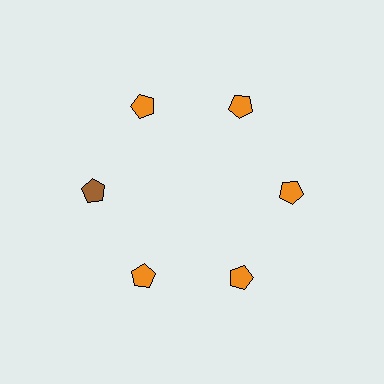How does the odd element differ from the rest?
It has a different color: brown instead of orange.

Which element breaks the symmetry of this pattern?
The brown pentagon at roughly the 9 o'clock position breaks the symmetry. All other shapes are orange pentagons.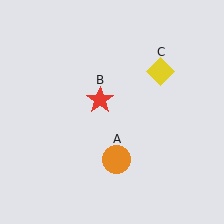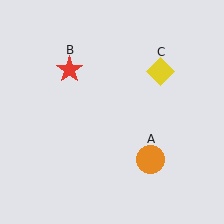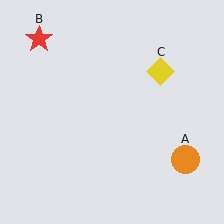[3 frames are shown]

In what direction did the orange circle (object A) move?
The orange circle (object A) moved right.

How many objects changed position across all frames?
2 objects changed position: orange circle (object A), red star (object B).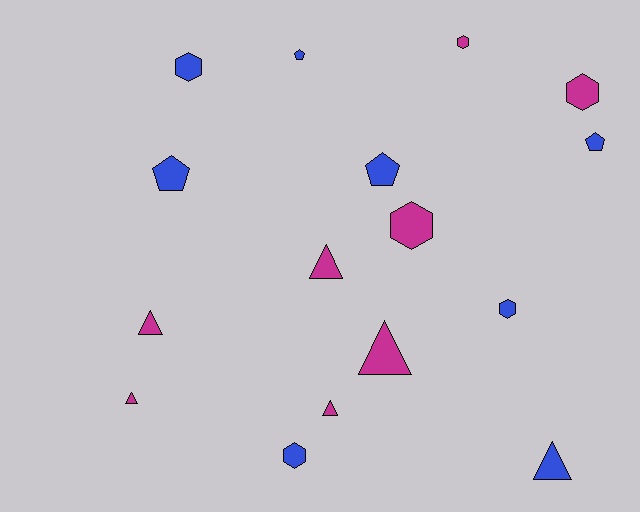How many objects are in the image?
There are 16 objects.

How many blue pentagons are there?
There are 4 blue pentagons.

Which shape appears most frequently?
Hexagon, with 6 objects.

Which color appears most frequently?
Blue, with 8 objects.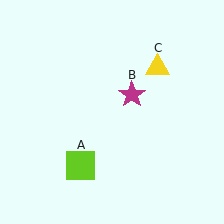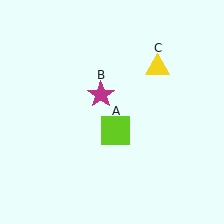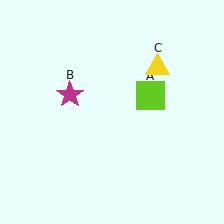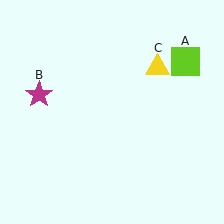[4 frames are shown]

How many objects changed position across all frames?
2 objects changed position: lime square (object A), magenta star (object B).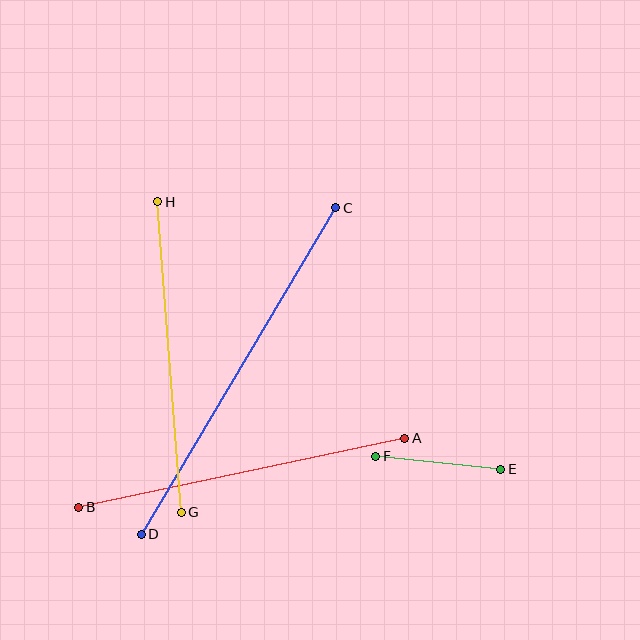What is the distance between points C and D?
The distance is approximately 380 pixels.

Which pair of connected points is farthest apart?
Points C and D are farthest apart.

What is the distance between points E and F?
The distance is approximately 125 pixels.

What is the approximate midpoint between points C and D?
The midpoint is at approximately (238, 371) pixels.